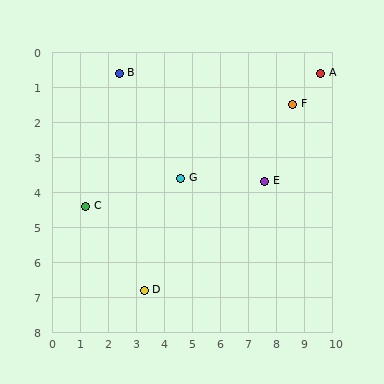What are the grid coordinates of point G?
Point G is at approximately (4.6, 3.6).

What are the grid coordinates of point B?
Point B is at approximately (2.4, 0.6).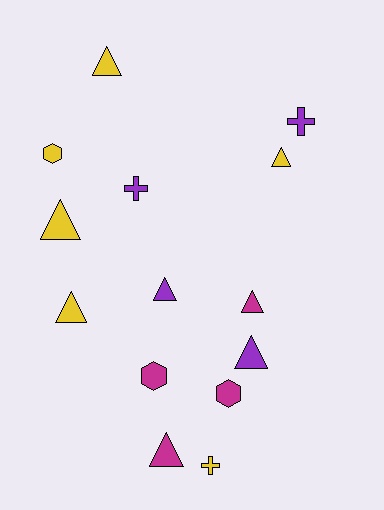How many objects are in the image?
There are 14 objects.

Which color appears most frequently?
Yellow, with 6 objects.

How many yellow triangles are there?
There are 4 yellow triangles.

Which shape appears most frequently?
Triangle, with 8 objects.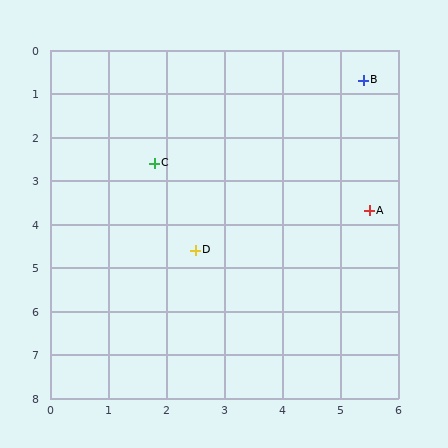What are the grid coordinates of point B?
Point B is at approximately (5.4, 0.7).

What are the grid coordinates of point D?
Point D is at approximately (2.5, 4.6).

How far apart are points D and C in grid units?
Points D and C are about 2.1 grid units apart.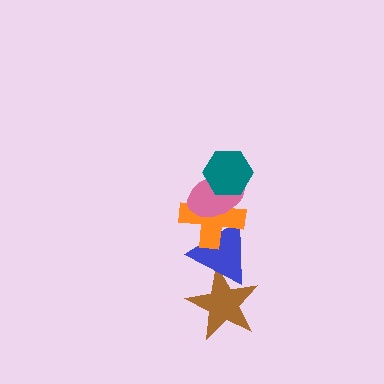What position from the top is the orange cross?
The orange cross is 3rd from the top.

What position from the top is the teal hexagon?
The teal hexagon is 1st from the top.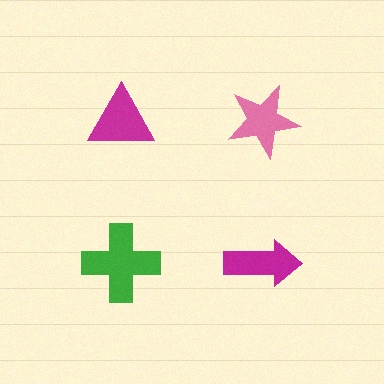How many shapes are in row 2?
2 shapes.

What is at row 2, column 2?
A magenta arrow.